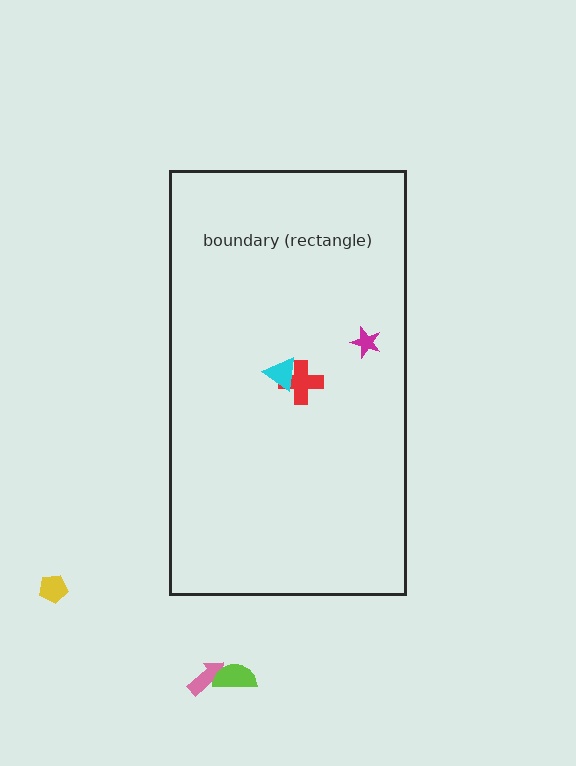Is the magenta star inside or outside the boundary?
Inside.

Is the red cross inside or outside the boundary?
Inside.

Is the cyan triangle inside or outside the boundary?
Inside.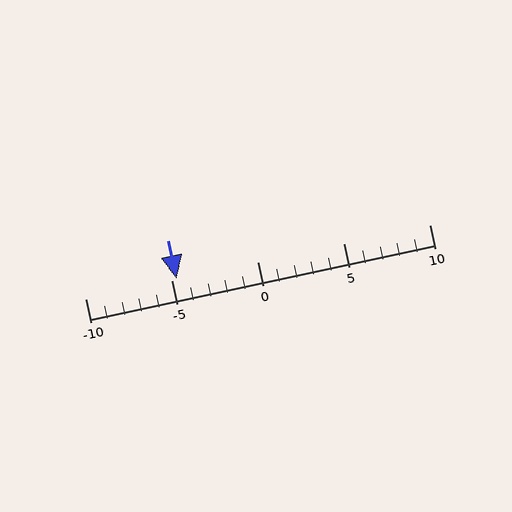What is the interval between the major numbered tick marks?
The major tick marks are spaced 5 units apart.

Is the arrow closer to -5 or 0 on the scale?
The arrow is closer to -5.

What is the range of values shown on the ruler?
The ruler shows values from -10 to 10.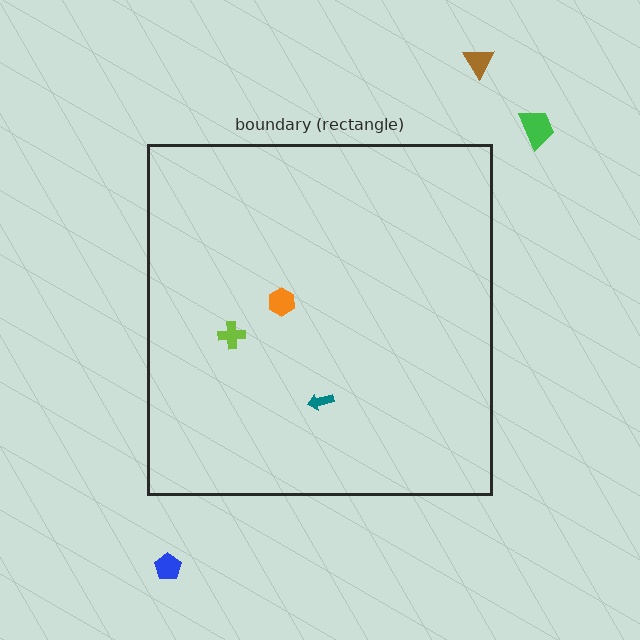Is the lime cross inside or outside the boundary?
Inside.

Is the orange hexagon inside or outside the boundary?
Inside.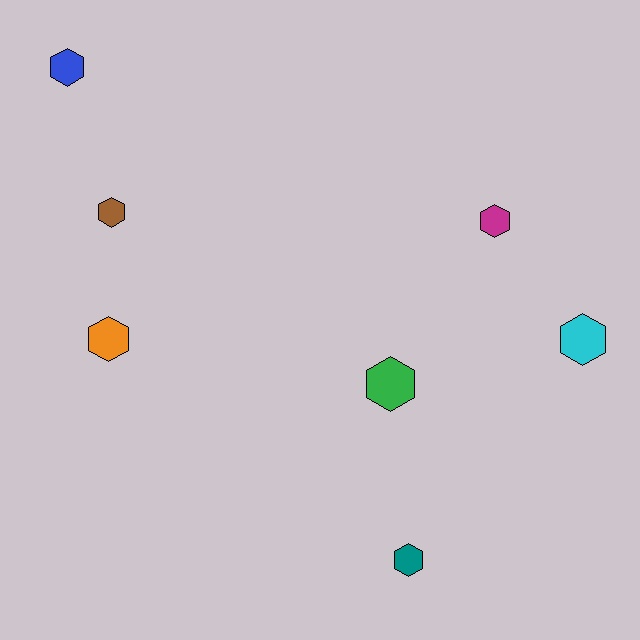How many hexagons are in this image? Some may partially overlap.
There are 7 hexagons.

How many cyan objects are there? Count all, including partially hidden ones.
There is 1 cyan object.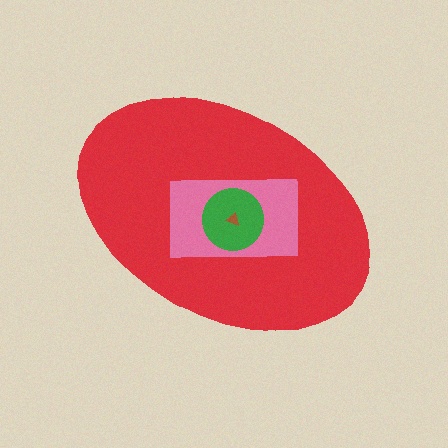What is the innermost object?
The brown triangle.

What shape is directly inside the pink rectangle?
The green circle.